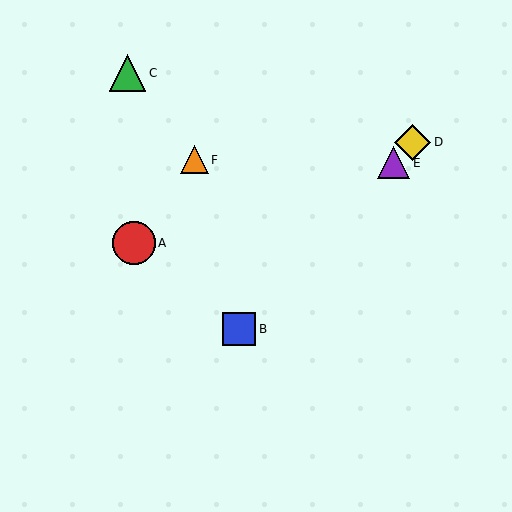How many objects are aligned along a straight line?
3 objects (B, D, E) are aligned along a straight line.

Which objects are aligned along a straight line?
Objects B, D, E are aligned along a straight line.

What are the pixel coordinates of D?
Object D is at (413, 142).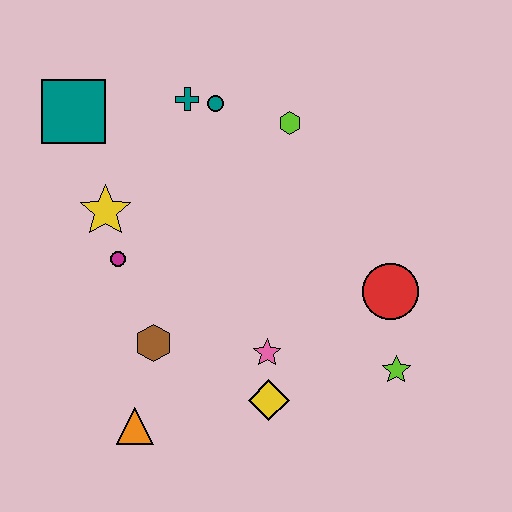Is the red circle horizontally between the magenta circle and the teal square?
No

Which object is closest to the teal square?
The yellow star is closest to the teal square.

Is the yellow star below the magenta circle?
No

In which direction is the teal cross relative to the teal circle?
The teal cross is to the left of the teal circle.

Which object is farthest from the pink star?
The teal square is farthest from the pink star.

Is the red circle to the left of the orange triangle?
No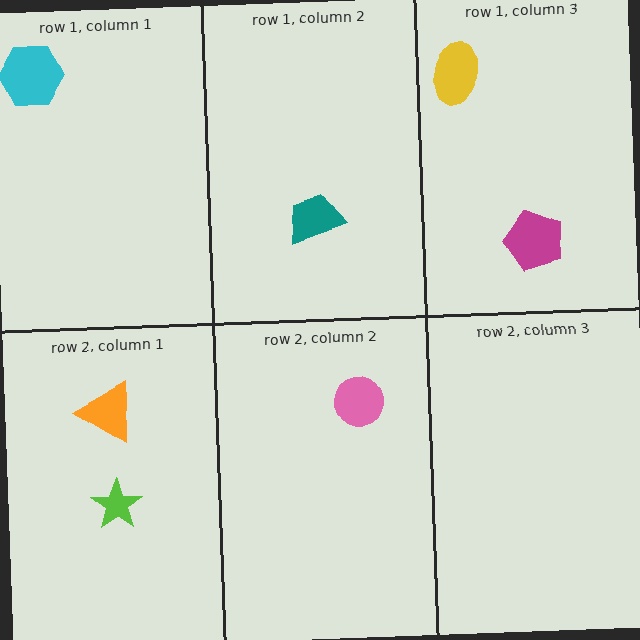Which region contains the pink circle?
The row 2, column 2 region.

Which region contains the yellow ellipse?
The row 1, column 3 region.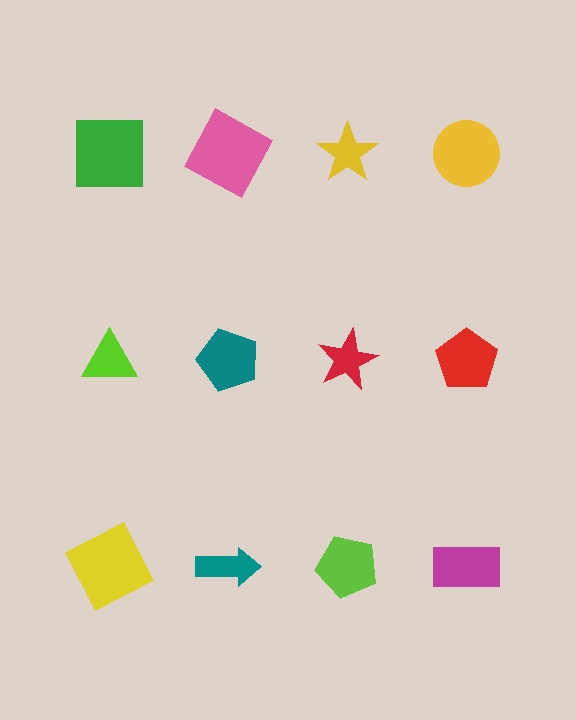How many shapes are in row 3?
4 shapes.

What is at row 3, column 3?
A lime pentagon.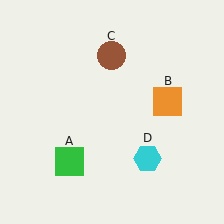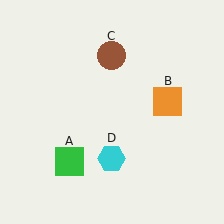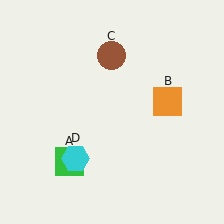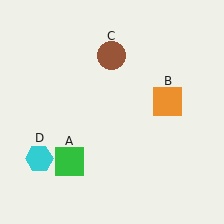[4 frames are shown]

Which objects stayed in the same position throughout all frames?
Green square (object A) and orange square (object B) and brown circle (object C) remained stationary.